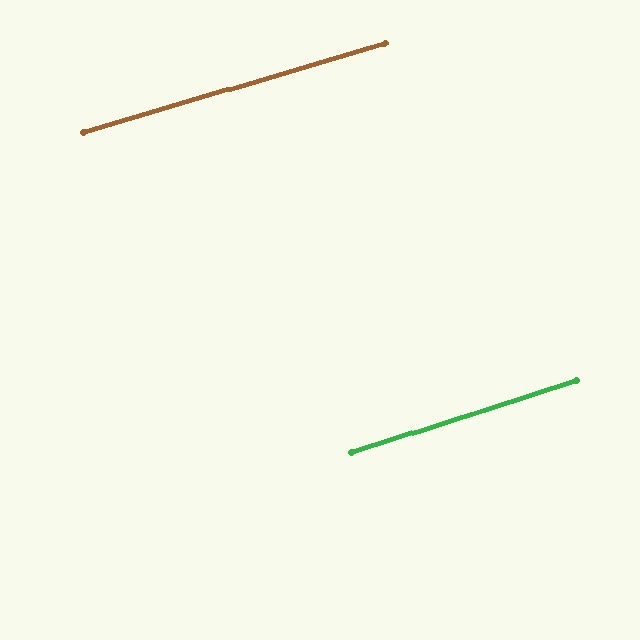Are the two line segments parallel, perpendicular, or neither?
Parallel — their directions differ by only 1.5°.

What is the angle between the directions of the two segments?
Approximately 1 degree.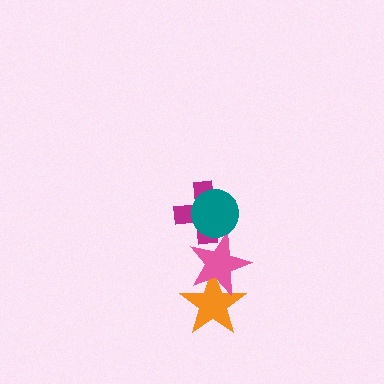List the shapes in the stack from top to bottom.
From top to bottom: the teal circle, the magenta cross, the pink star, the orange star.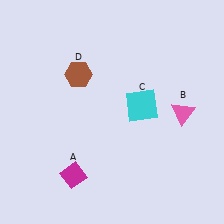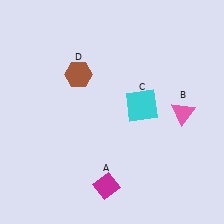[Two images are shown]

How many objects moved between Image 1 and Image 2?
1 object moved between the two images.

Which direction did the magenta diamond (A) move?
The magenta diamond (A) moved right.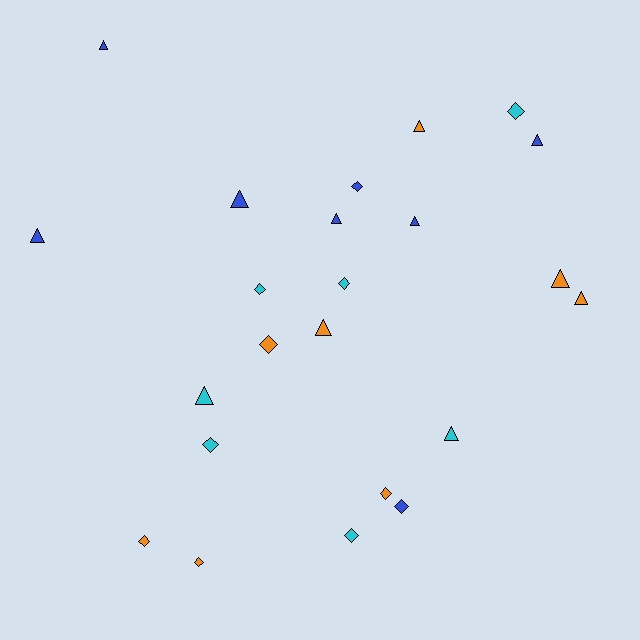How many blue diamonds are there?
There are 2 blue diamonds.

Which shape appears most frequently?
Triangle, with 12 objects.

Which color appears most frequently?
Blue, with 8 objects.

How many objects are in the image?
There are 23 objects.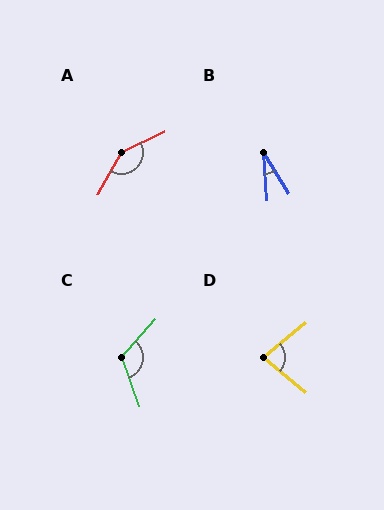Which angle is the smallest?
B, at approximately 28 degrees.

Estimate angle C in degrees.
Approximately 119 degrees.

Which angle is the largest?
A, at approximately 145 degrees.